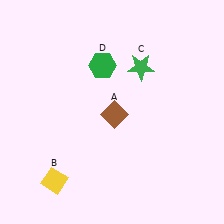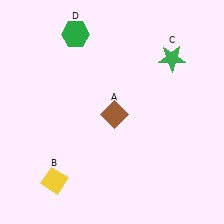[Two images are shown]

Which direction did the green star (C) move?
The green star (C) moved right.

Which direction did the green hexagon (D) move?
The green hexagon (D) moved up.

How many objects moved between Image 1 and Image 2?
2 objects moved between the two images.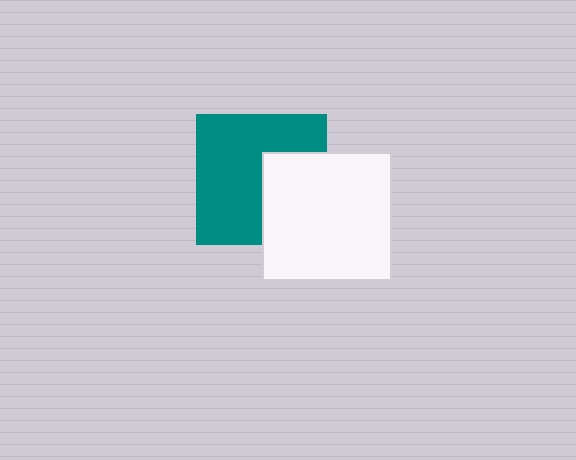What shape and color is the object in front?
The object in front is a white square.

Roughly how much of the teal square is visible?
About half of it is visible (roughly 64%).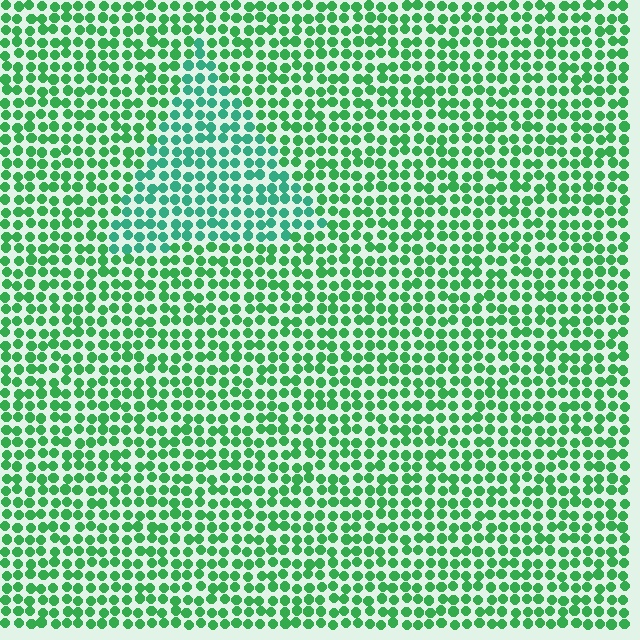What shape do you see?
I see a triangle.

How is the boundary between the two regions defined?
The boundary is defined purely by a slight shift in hue (about 27 degrees). Spacing, size, and orientation are identical on both sides.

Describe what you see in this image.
The image is filled with small green elements in a uniform arrangement. A triangle-shaped region is visible where the elements are tinted to a slightly different hue, forming a subtle color boundary.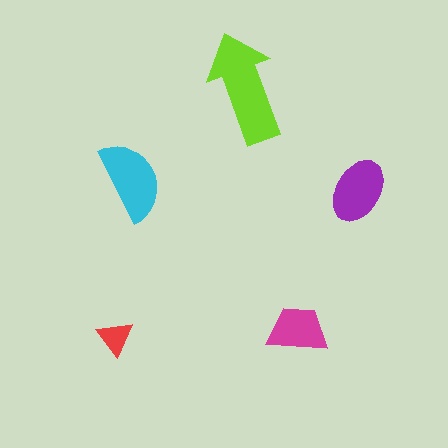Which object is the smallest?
The red triangle.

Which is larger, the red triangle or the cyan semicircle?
The cyan semicircle.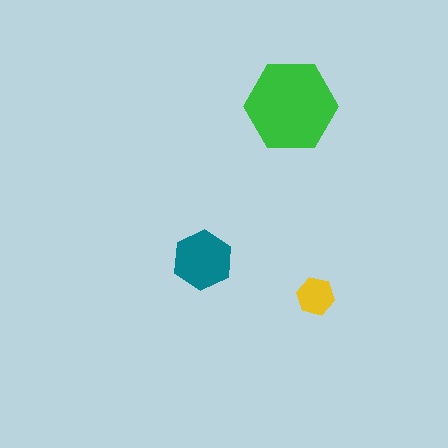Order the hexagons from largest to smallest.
the green one, the teal one, the yellow one.